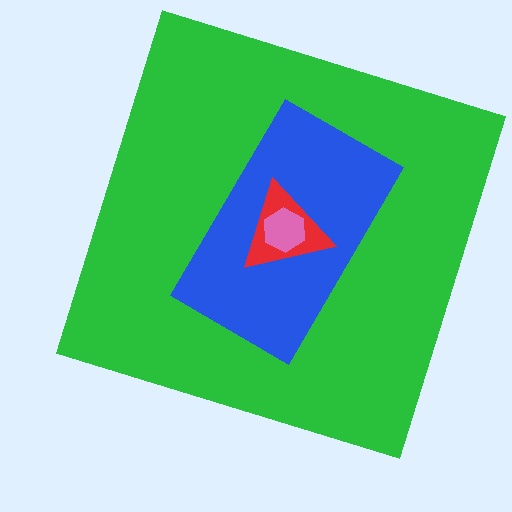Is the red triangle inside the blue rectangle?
Yes.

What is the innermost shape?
The pink hexagon.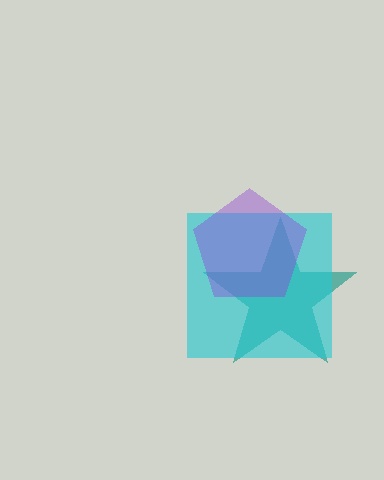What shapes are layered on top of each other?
The layered shapes are: a teal star, a cyan square, a purple pentagon.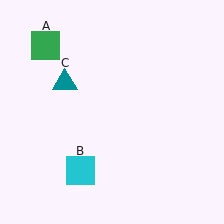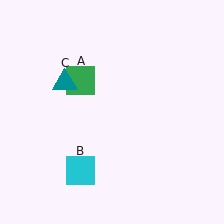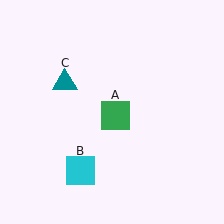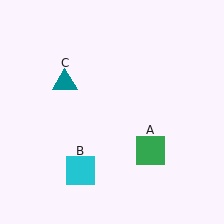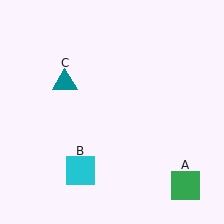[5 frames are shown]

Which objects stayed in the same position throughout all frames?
Cyan square (object B) and teal triangle (object C) remained stationary.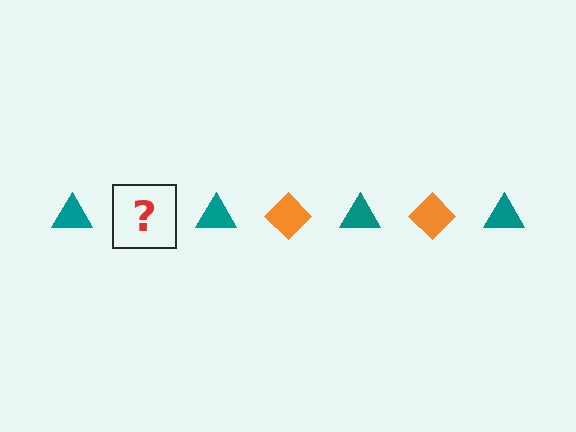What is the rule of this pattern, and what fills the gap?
The rule is that the pattern alternates between teal triangle and orange diamond. The gap should be filled with an orange diamond.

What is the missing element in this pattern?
The missing element is an orange diamond.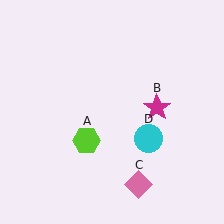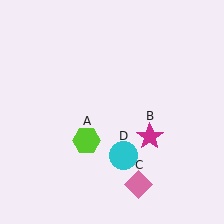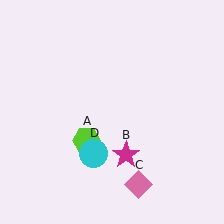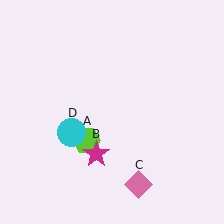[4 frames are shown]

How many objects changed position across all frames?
2 objects changed position: magenta star (object B), cyan circle (object D).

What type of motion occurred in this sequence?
The magenta star (object B), cyan circle (object D) rotated clockwise around the center of the scene.